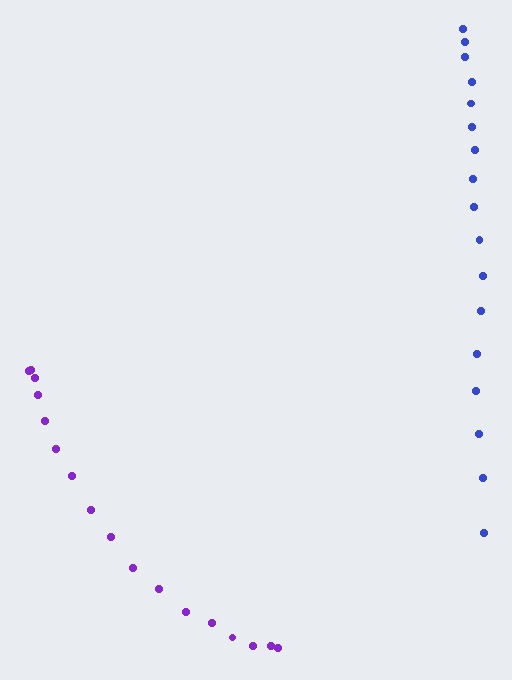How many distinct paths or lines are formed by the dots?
There are 2 distinct paths.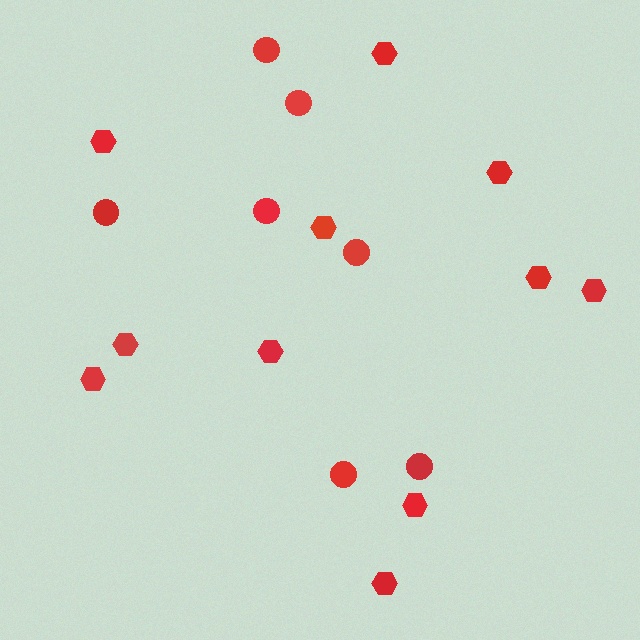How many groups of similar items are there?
There are 2 groups: one group of hexagons (11) and one group of circles (7).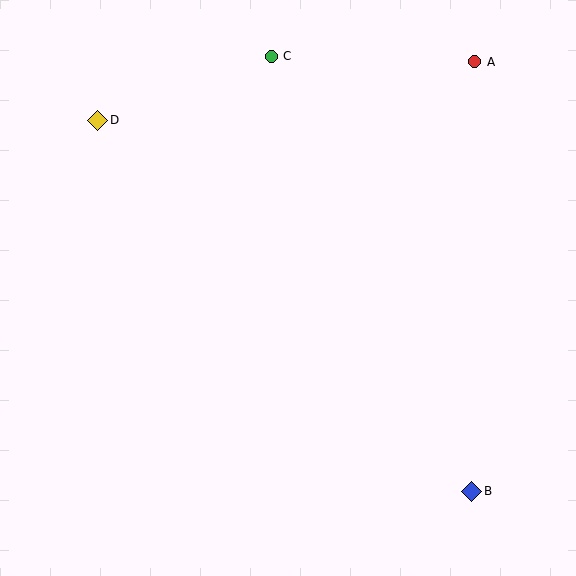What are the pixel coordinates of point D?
Point D is at (98, 120).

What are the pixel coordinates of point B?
Point B is at (472, 491).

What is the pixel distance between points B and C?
The distance between B and C is 479 pixels.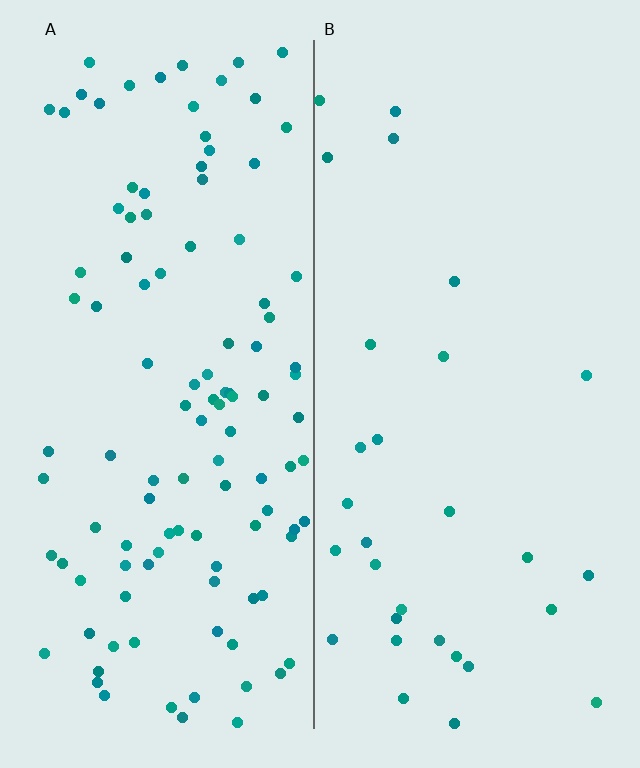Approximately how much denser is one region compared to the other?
Approximately 3.7× — region A over region B.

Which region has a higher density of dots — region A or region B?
A (the left).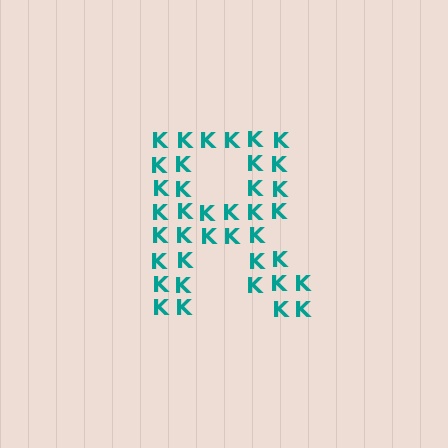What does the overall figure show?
The overall figure shows the letter R.